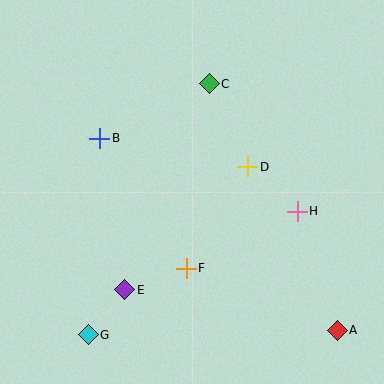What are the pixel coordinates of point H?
Point H is at (297, 211).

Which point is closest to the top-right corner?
Point C is closest to the top-right corner.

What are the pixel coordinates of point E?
Point E is at (125, 290).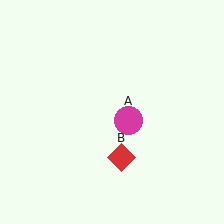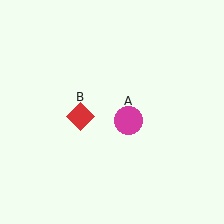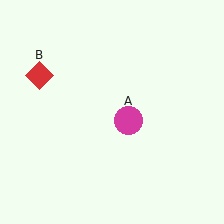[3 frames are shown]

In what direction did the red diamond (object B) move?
The red diamond (object B) moved up and to the left.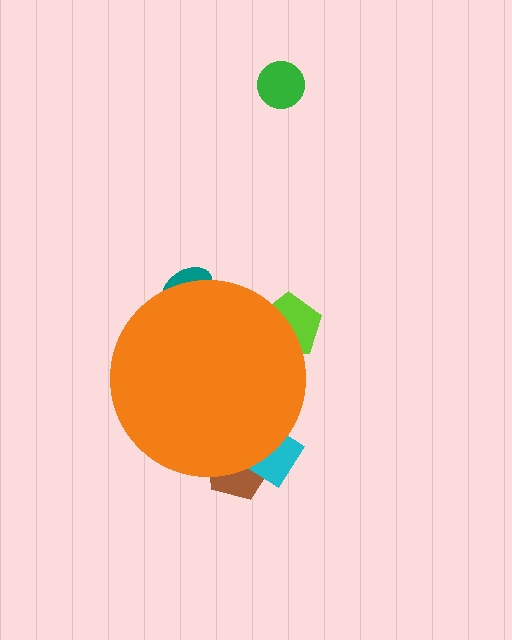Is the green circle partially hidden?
No, the green circle is fully visible.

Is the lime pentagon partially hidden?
Yes, the lime pentagon is partially hidden behind the orange circle.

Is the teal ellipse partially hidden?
Yes, the teal ellipse is partially hidden behind the orange circle.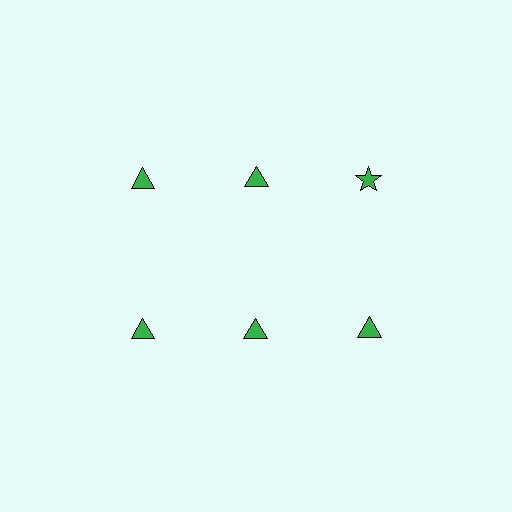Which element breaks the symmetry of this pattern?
The green star in the top row, center column breaks the symmetry. All other shapes are green triangles.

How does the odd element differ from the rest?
It has a different shape: star instead of triangle.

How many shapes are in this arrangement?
There are 6 shapes arranged in a grid pattern.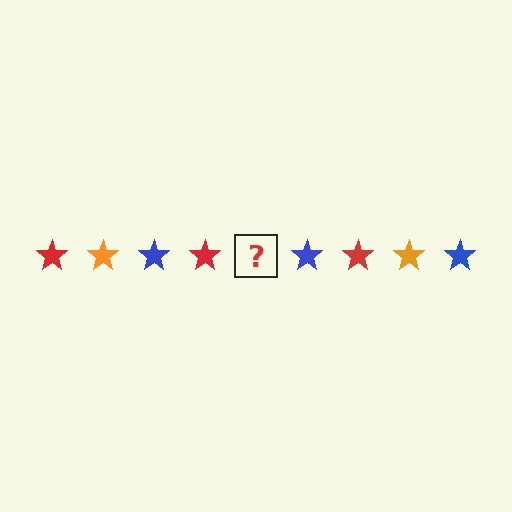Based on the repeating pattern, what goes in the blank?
The blank should be an orange star.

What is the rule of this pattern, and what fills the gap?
The rule is that the pattern cycles through red, orange, blue stars. The gap should be filled with an orange star.